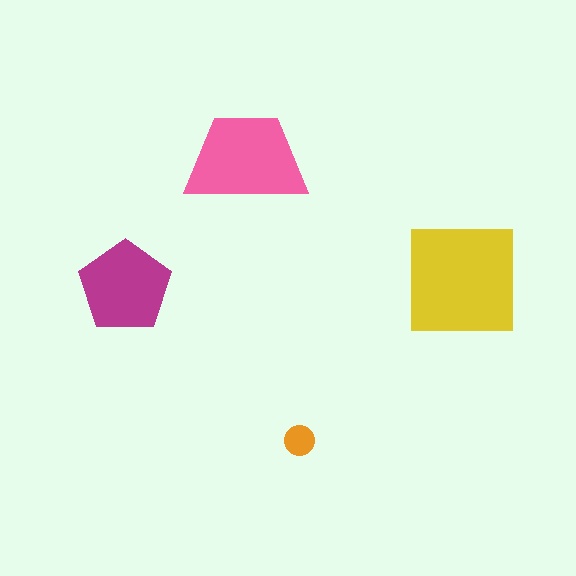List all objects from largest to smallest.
The yellow square, the pink trapezoid, the magenta pentagon, the orange circle.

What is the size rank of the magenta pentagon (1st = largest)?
3rd.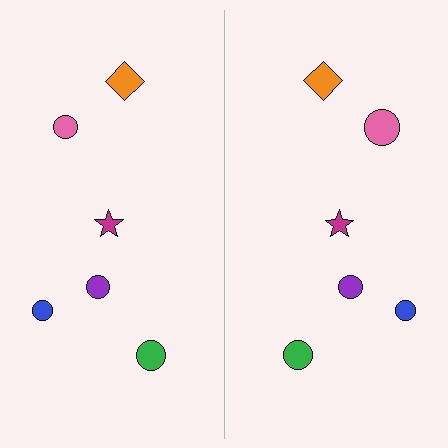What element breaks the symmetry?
The pink circle on the right side has a different size than its mirror counterpart.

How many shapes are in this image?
There are 12 shapes in this image.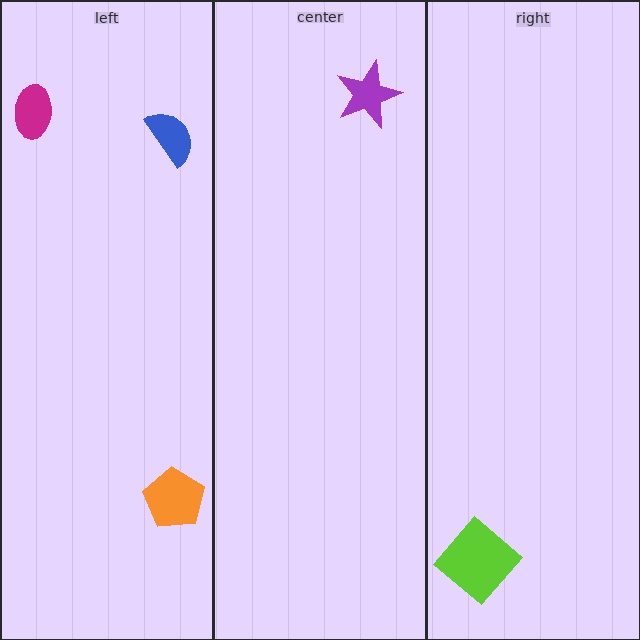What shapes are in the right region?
The lime diamond.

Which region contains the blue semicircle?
The left region.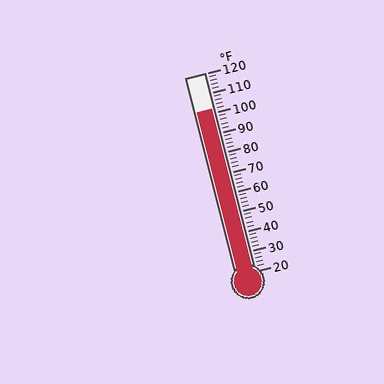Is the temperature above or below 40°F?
The temperature is above 40°F.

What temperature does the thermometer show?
The thermometer shows approximately 102°F.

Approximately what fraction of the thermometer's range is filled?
The thermometer is filled to approximately 80% of its range.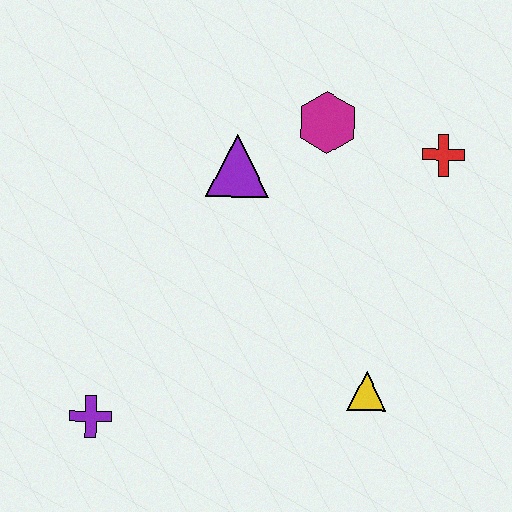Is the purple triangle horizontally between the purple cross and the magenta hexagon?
Yes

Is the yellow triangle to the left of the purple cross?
No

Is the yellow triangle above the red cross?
No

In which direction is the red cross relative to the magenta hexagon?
The red cross is to the right of the magenta hexagon.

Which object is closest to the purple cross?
The yellow triangle is closest to the purple cross.